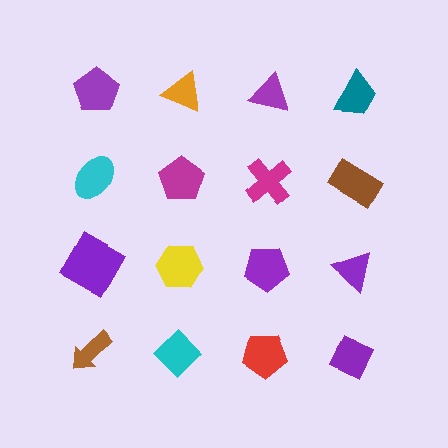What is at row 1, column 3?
A purple triangle.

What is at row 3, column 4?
A purple triangle.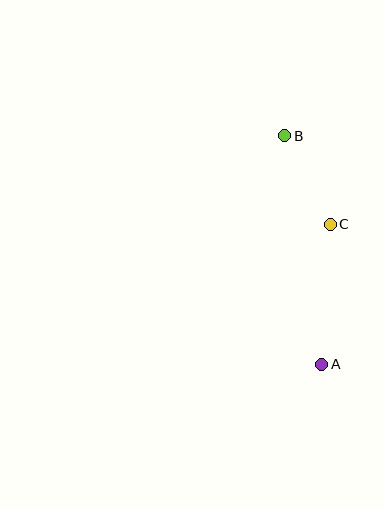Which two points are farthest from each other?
Points A and B are farthest from each other.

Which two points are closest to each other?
Points B and C are closest to each other.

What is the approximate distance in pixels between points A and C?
The distance between A and C is approximately 140 pixels.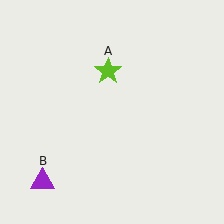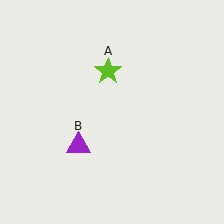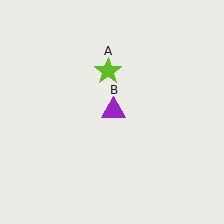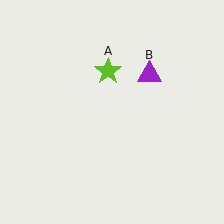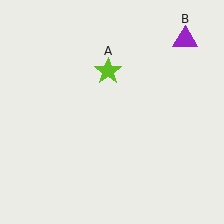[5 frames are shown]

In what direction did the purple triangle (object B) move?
The purple triangle (object B) moved up and to the right.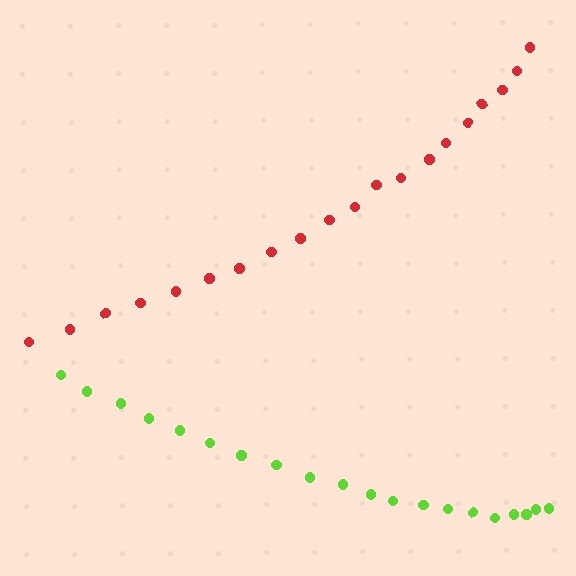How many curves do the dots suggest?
There are 2 distinct paths.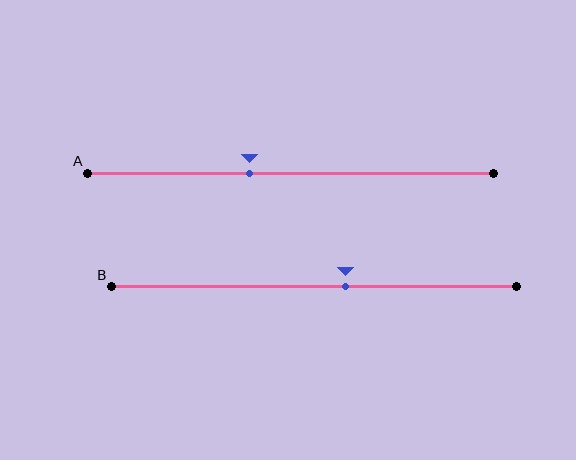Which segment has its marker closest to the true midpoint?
Segment B has its marker closest to the true midpoint.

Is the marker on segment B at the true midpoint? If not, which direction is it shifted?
No, the marker on segment B is shifted to the right by about 8% of the segment length.